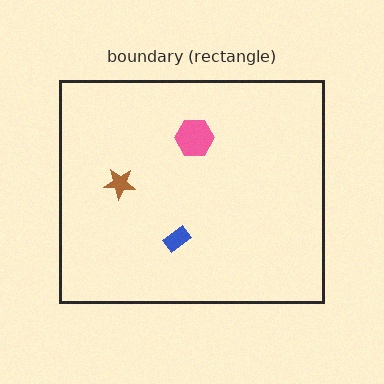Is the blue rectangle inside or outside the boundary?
Inside.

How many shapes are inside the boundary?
3 inside, 0 outside.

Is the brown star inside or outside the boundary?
Inside.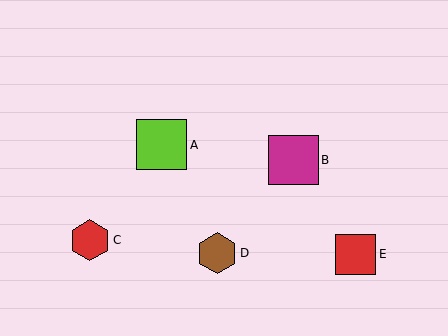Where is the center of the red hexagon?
The center of the red hexagon is at (90, 240).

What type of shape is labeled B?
Shape B is a magenta square.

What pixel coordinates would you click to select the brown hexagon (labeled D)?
Click at (217, 253) to select the brown hexagon D.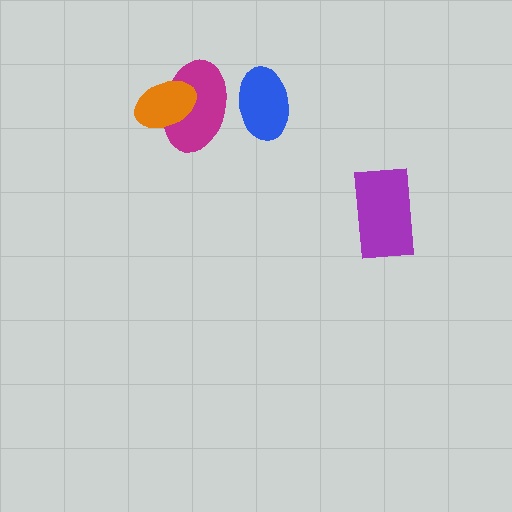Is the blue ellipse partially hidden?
No, no other shape covers it.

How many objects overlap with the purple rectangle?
0 objects overlap with the purple rectangle.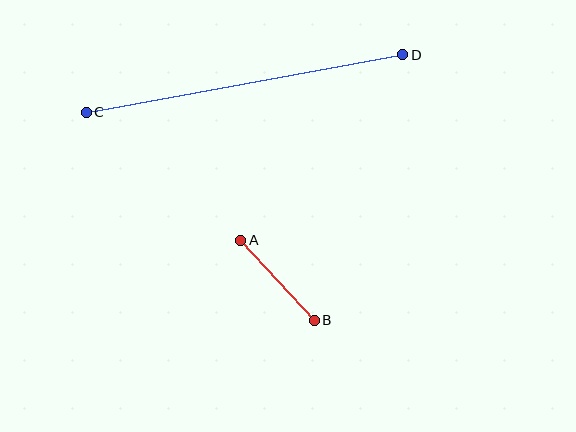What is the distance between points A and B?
The distance is approximately 108 pixels.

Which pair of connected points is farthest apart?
Points C and D are farthest apart.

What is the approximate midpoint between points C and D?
The midpoint is at approximately (245, 84) pixels.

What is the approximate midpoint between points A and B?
The midpoint is at approximately (278, 280) pixels.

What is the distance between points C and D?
The distance is approximately 322 pixels.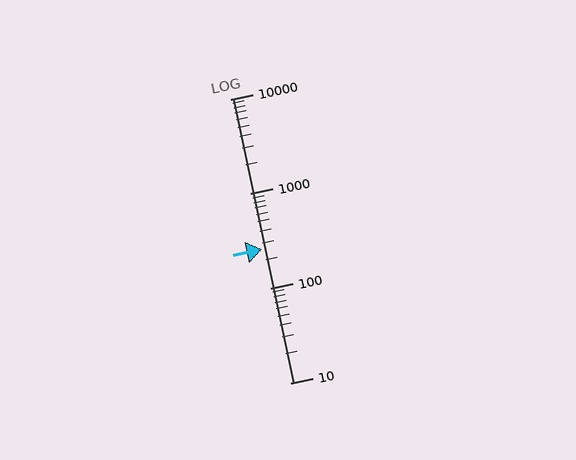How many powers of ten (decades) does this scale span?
The scale spans 3 decades, from 10 to 10000.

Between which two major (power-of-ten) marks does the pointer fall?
The pointer is between 100 and 1000.